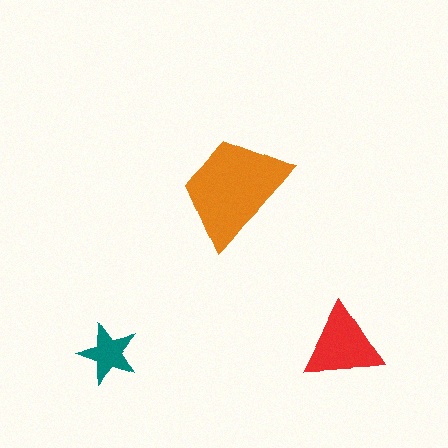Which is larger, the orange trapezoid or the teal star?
The orange trapezoid.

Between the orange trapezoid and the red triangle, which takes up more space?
The orange trapezoid.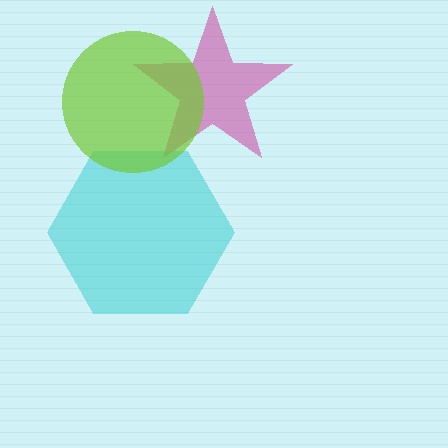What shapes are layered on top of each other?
The layered shapes are: a magenta star, a cyan hexagon, a lime circle.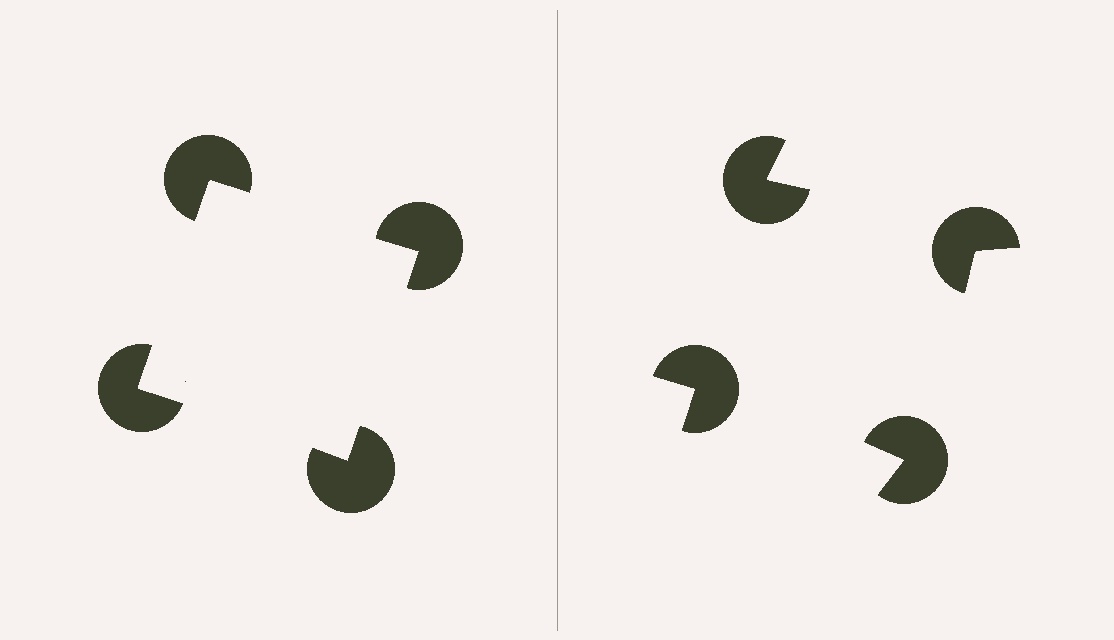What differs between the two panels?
The pac-man discs are positioned identically on both sides; only the wedge orientations differ. On the left they align to a square; on the right they are misaligned.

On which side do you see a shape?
An illusory square appears on the left side. On the right side the wedge cuts are rotated, so no coherent shape forms.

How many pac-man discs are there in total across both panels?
8 — 4 on each side.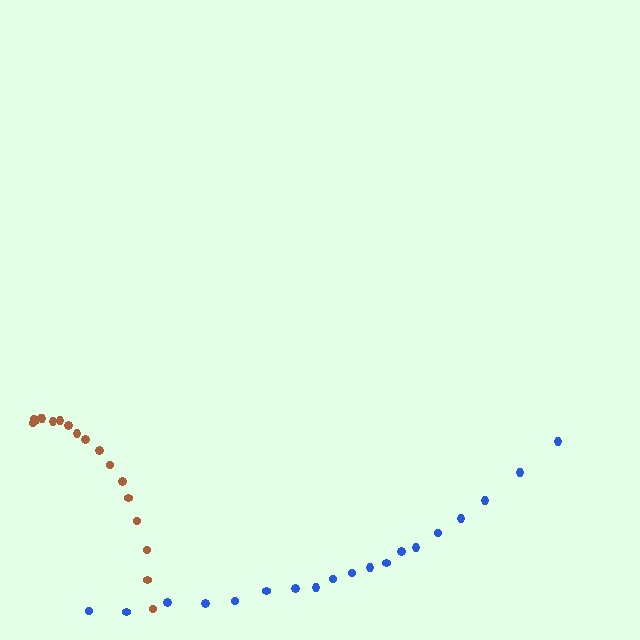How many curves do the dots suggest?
There are 2 distinct paths.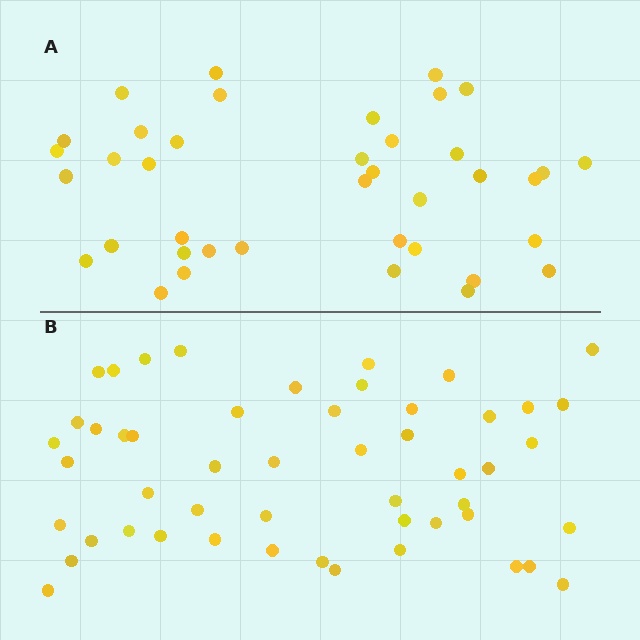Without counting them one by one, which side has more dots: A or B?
Region B (the bottom region) has more dots.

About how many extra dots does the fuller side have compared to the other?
Region B has roughly 12 or so more dots than region A.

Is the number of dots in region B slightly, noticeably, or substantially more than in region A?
Region B has noticeably more, but not dramatically so. The ratio is roughly 1.3 to 1.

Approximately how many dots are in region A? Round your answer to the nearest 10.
About 40 dots. (The exact count is 39, which rounds to 40.)